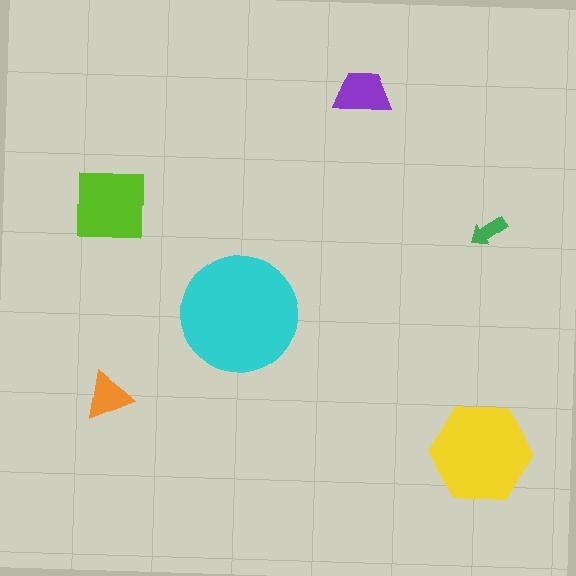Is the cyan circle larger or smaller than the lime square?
Larger.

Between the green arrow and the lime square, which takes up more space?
The lime square.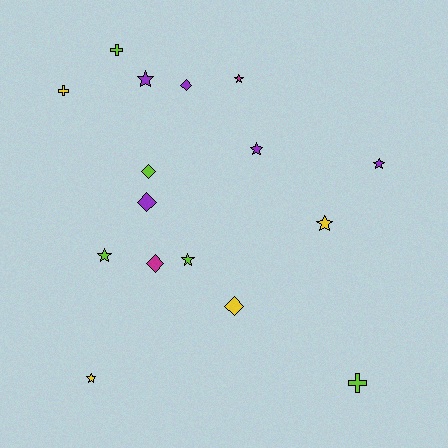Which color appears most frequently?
Lime, with 5 objects.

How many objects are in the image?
There are 16 objects.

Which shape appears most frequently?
Star, with 8 objects.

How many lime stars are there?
There are 2 lime stars.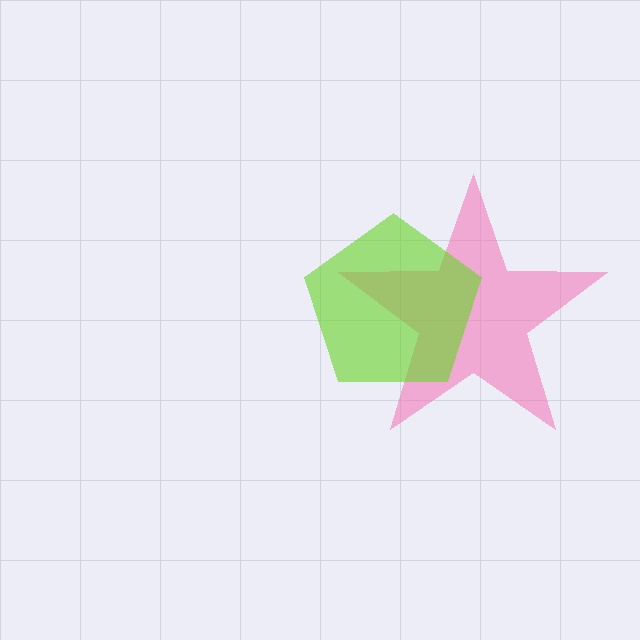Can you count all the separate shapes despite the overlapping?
Yes, there are 2 separate shapes.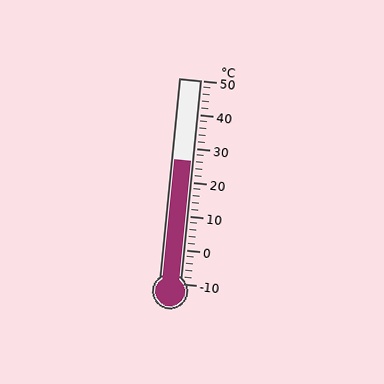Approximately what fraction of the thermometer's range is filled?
The thermometer is filled to approximately 60% of its range.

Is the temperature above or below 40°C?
The temperature is below 40°C.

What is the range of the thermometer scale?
The thermometer scale ranges from -10°C to 50°C.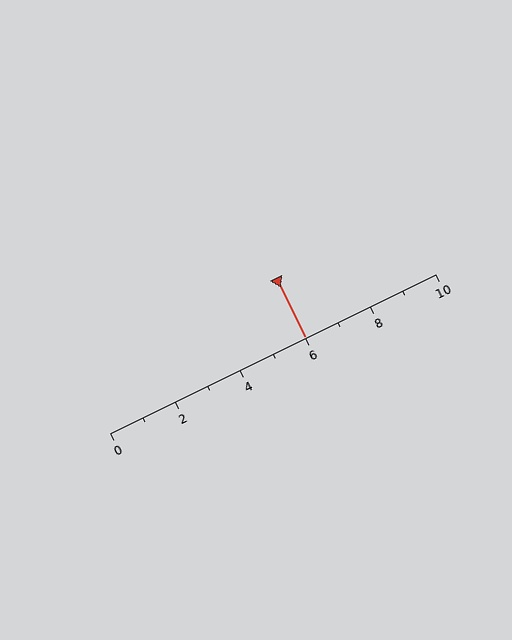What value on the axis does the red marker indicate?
The marker indicates approximately 6.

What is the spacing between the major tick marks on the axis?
The major ticks are spaced 2 apart.